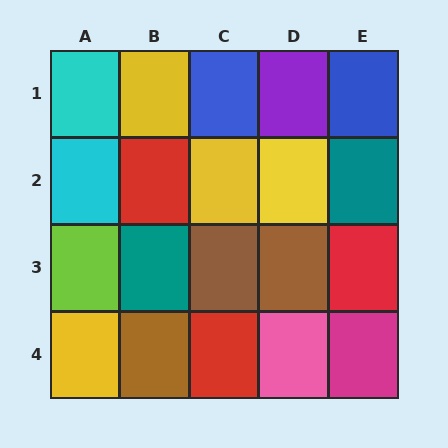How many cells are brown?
3 cells are brown.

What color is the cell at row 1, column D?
Purple.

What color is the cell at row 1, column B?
Yellow.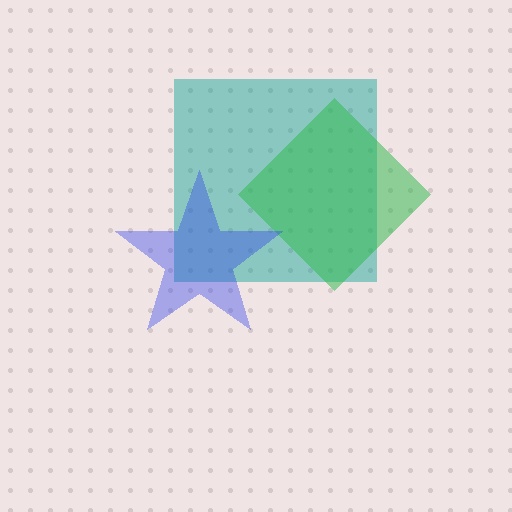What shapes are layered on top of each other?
The layered shapes are: a teal square, a green diamond, a blue star.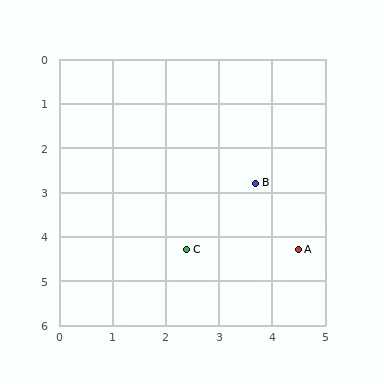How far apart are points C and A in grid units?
Points C and A are about 2.1 grid units apart.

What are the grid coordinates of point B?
Point B is at approximately (3.7, 2.8).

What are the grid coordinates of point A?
Point A is at approximately (4.5, 4.3).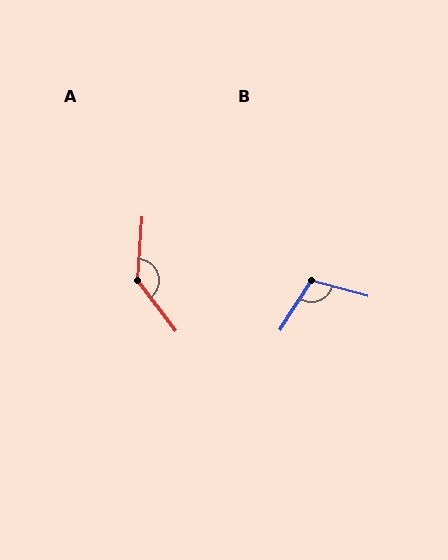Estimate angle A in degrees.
Approximately 139 degrees.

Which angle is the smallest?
B, at approximately 107 degrees.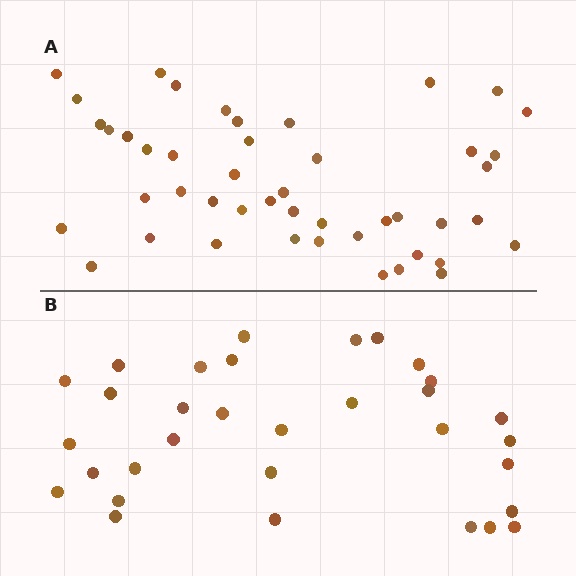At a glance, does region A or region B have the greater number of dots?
Region A (the top region) has more dots.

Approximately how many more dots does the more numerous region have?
Region A has approximately 15 more dots than region B.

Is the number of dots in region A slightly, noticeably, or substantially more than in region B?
Region A has noticeably more, but not dramatically so. The ratio is roughly 1.4 to 1.